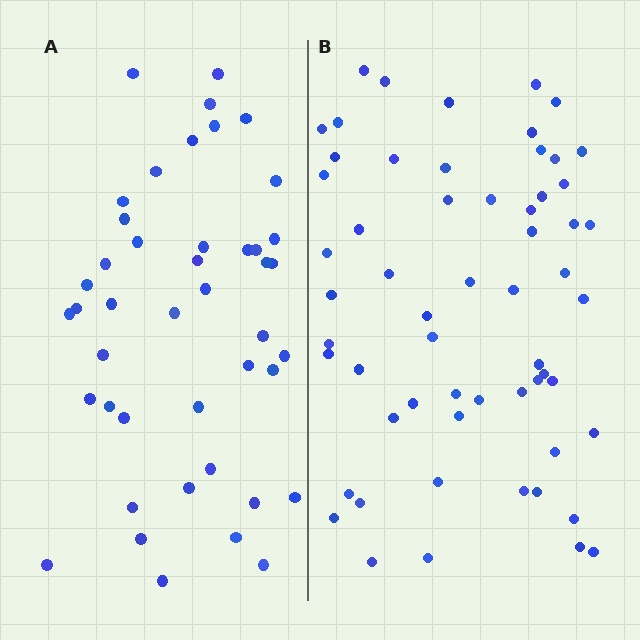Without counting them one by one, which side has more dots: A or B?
Region B (the right region) has more dots.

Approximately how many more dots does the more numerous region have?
Region B has approximately 15 more dots than region A.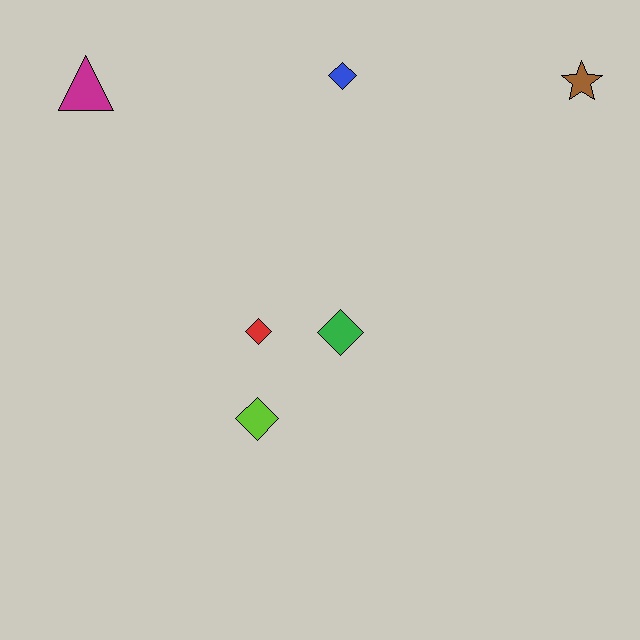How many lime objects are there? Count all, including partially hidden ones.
There is 1 lime object.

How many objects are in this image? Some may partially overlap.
There are 6 objects.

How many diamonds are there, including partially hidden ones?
There are 4 diamonds.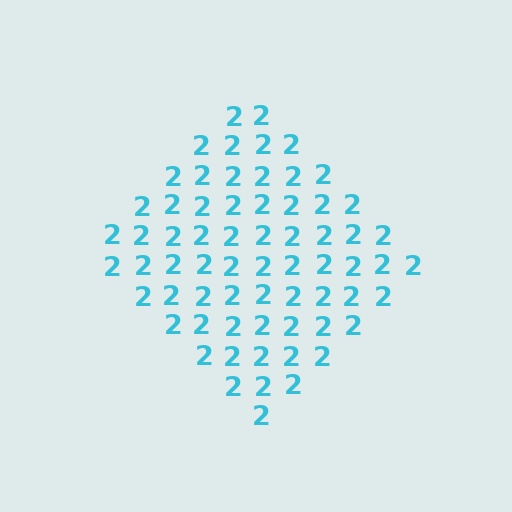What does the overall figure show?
The overall figure shows a diamond.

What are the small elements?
The small elements are digit 2's.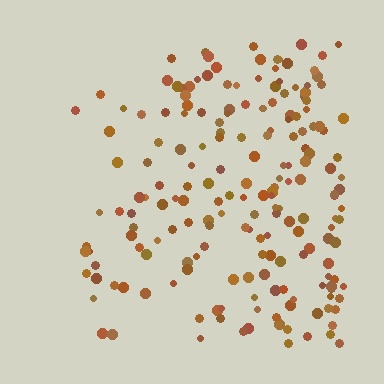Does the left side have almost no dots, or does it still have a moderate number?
Still a moderate number, just noticeably fewer than the right.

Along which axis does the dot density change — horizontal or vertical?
Horizontal.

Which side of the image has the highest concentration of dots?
The right.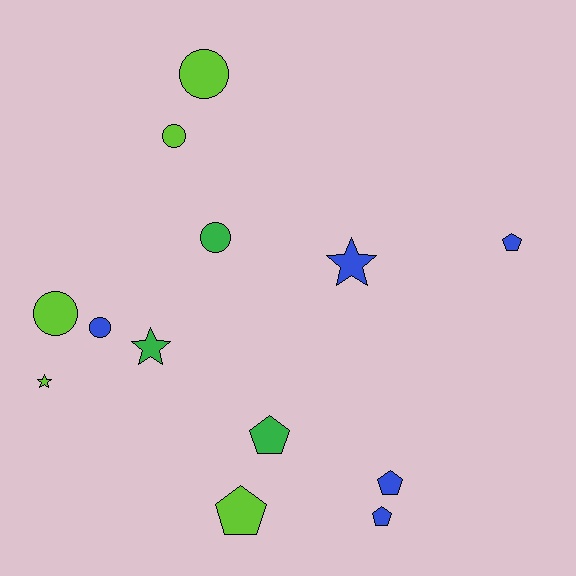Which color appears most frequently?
Blue, with 5 objects.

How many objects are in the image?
There are 13 objects.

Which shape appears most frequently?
Circle, with 5 objects.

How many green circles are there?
There is 1 green circle.